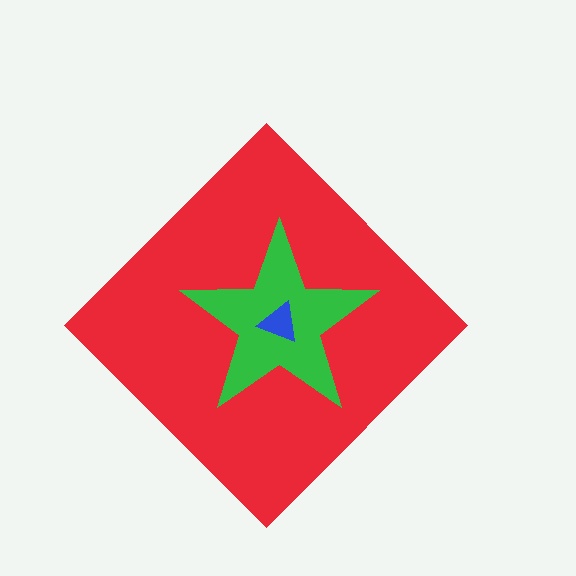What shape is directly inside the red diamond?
The green star.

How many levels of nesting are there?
3.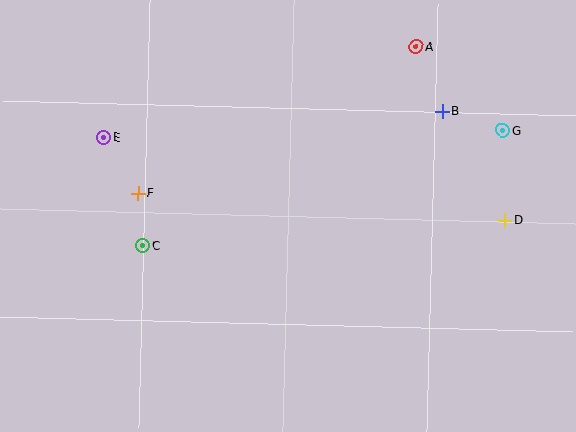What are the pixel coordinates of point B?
Point B is at (442, 111).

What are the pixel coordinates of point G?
Point G is at (503, 130).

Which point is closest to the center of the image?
Point C at (143, 245) is closest to the center.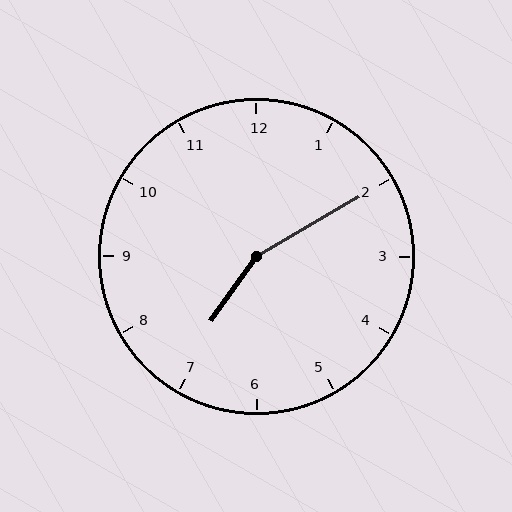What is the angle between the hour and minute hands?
Approximately 155 degrees.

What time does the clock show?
7:10.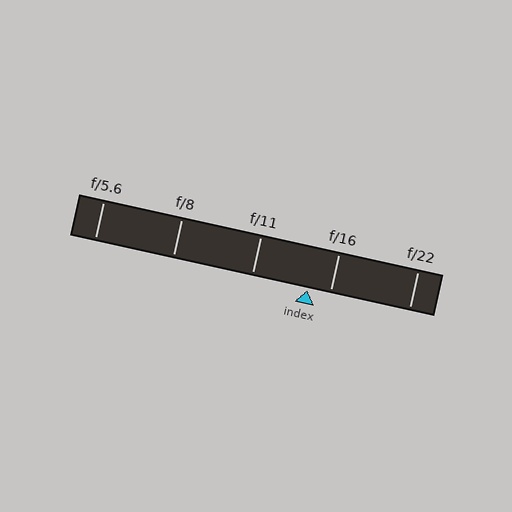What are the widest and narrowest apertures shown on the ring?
The widest aperture shown is f/5.6 and the narrowest is f/22.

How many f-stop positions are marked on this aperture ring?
There are 5 f-stop positions marked.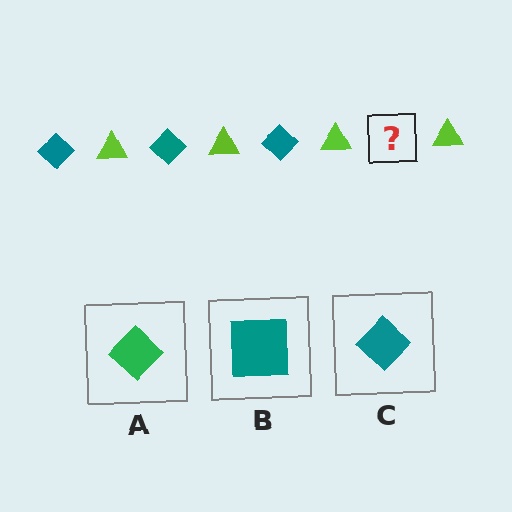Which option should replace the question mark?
Option C.